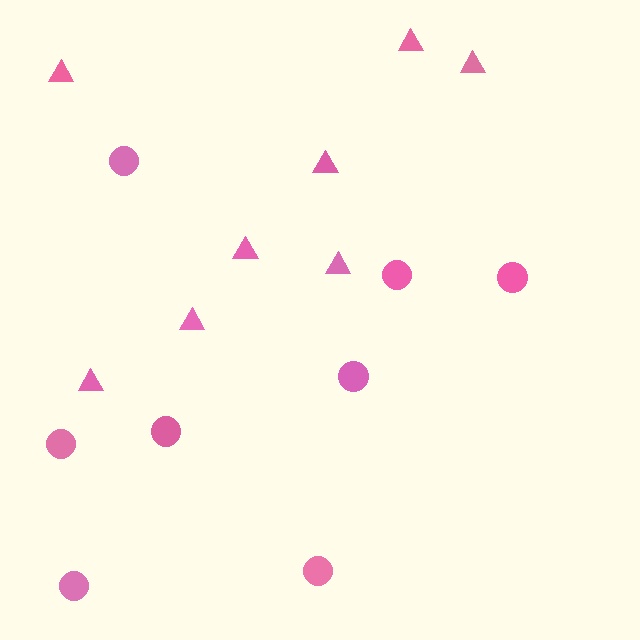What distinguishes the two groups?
There are 2 groups: one group of triangles (8) and one group of circles (8).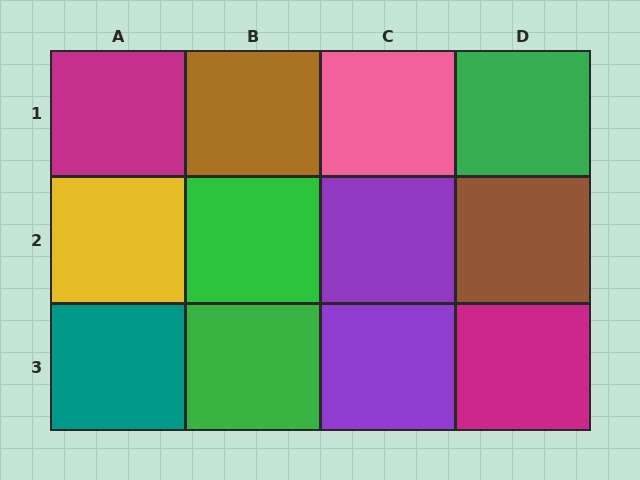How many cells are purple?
2 cells are purple.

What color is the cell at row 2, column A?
Yellow.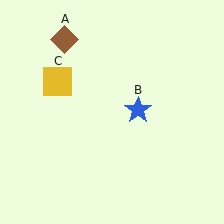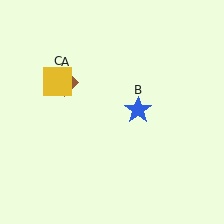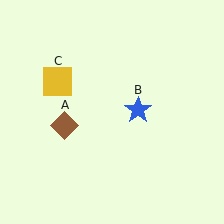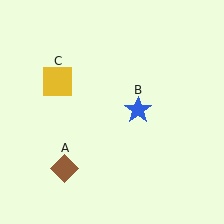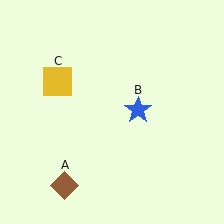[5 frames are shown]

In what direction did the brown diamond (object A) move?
The brown diamond (object A) moved down.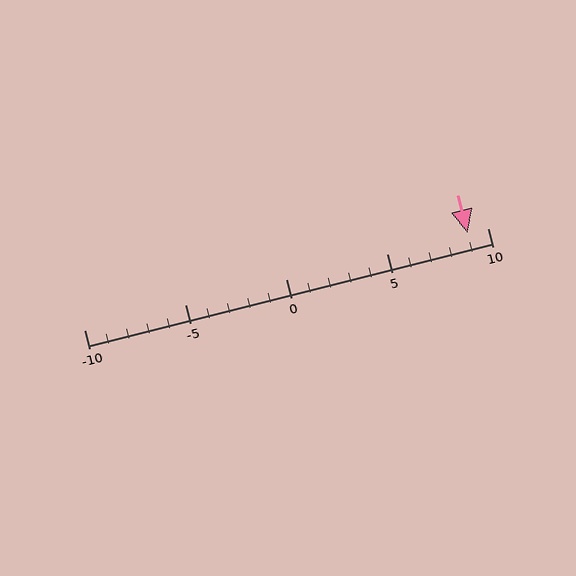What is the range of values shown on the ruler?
The ruler shows values from -10 to 10.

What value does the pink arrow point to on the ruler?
The pink arrow points to approximately 9.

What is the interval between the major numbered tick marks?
The major tick marks are spaced 5 units apart.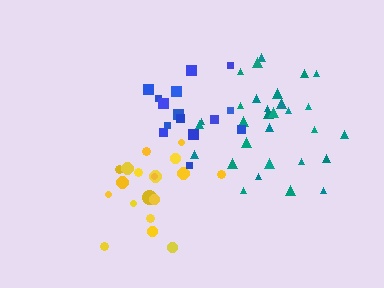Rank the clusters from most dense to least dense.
yellow, blue, teal.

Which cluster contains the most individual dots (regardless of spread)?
Teal (30).